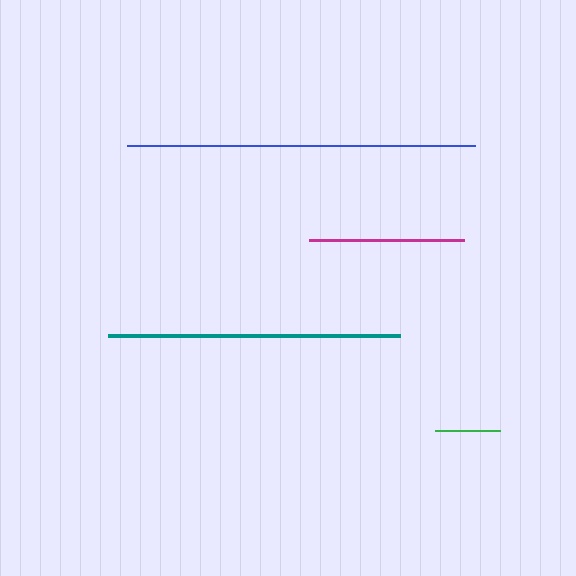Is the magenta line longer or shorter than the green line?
The magenta line is longer than the green line.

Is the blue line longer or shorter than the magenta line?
The blue line is longer than the magenta line.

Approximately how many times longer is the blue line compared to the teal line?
The blue line is approximately 1.2 times the length of the teal line.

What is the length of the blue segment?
The blue segment is approximately 348 pixels long.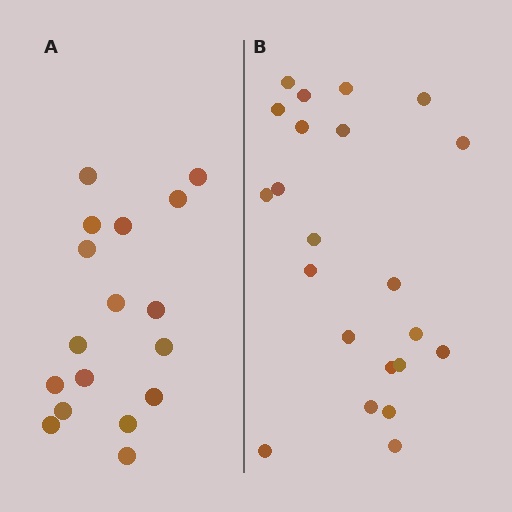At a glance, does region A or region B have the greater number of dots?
Region B (the right region) has more dots.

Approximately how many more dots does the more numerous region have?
Region B has about 5 more dots than region A.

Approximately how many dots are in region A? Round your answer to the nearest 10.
About 20 dots. (The exact count is 17, which rounds to 20.)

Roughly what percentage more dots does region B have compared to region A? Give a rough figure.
About 30% more.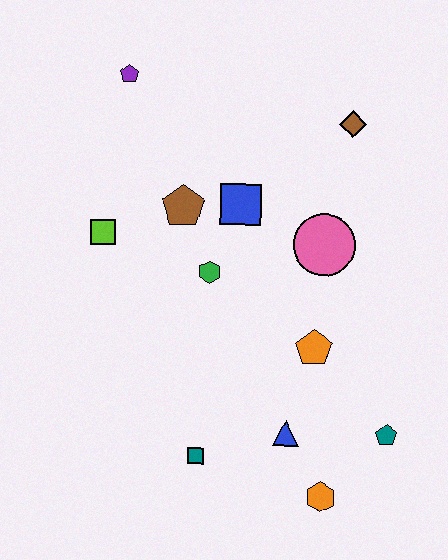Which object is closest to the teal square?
The blue triangle is closest to the teal square.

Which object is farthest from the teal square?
The purple pentagon is farthest from the teal square.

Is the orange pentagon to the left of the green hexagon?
No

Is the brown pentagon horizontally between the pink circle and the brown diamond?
No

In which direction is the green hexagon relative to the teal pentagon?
The green hexagon is to the left of the teal pentagon.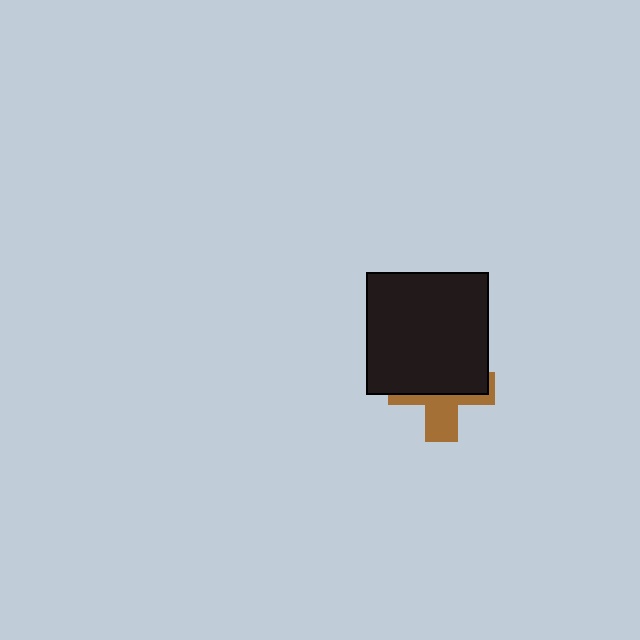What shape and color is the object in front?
The object in front is a black square.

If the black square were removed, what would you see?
You would see the complete brown cross.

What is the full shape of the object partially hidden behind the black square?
The partially hidden object is a brown cross.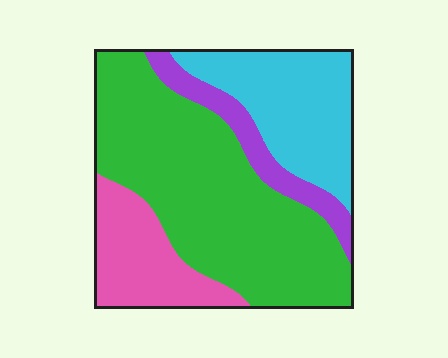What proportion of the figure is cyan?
Cyan takes up about one quarter (1/4) of the figure.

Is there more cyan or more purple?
Cyan.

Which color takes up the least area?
Purple, at roughly 10%.